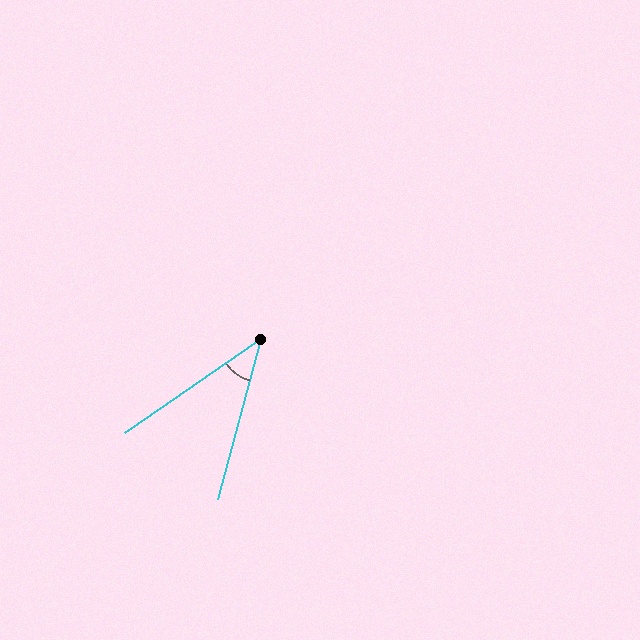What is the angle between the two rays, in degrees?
Approximately 40 degrees.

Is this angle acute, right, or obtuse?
It is acute.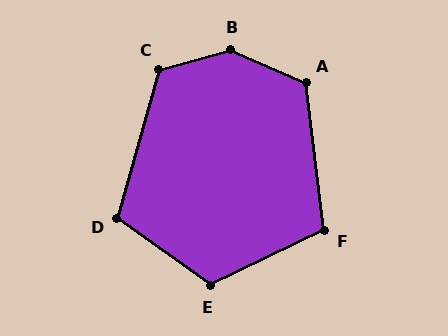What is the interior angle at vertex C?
Approximately 121 degrees (obtuse).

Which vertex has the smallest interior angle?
F, at approximately 109 degrees.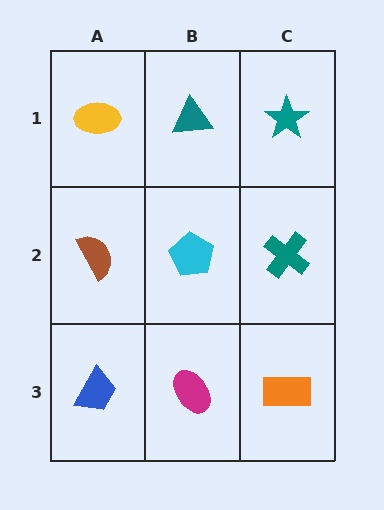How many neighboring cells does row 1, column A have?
2.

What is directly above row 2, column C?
A teal star.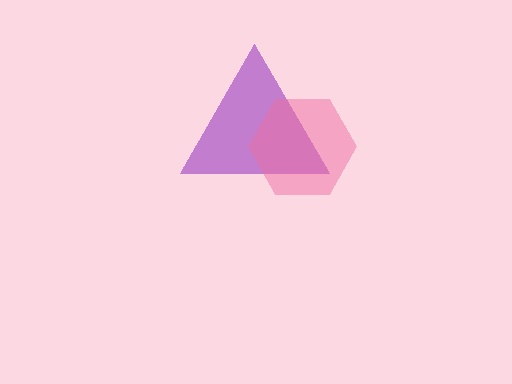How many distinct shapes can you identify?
There are 2 distinct shapes: a purple triangle, a pink hexagon.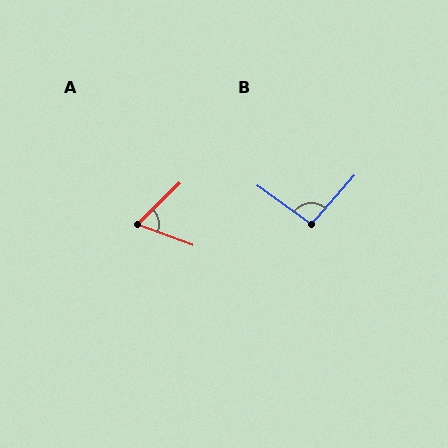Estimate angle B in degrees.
Approximately 96 degrees.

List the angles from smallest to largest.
A (64°), B (96°).